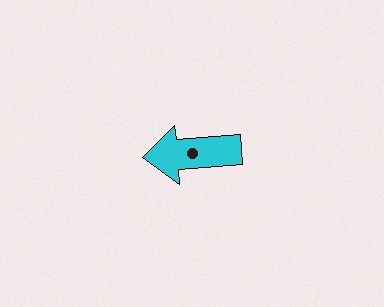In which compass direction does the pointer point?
West.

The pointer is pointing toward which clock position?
Roughly 9 o'clock.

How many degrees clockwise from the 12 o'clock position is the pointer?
Approximately 266 degrees.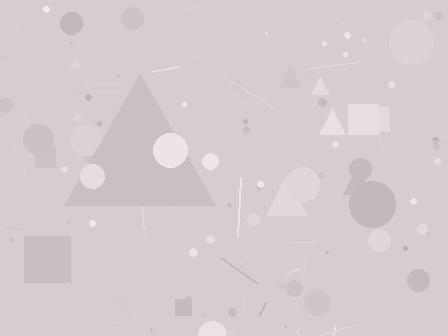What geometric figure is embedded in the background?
A triangle is embedded in the background.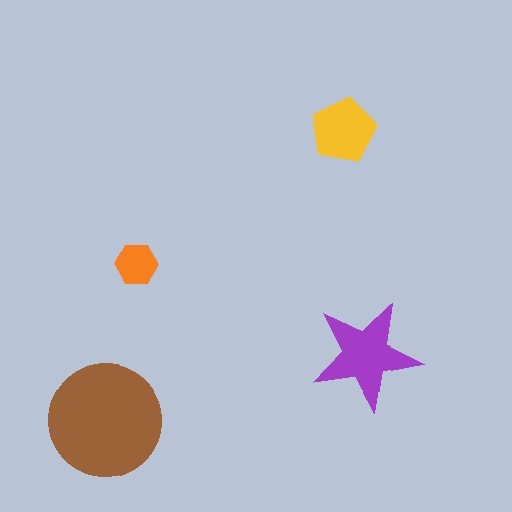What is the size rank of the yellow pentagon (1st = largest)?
3rd.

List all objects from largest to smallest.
The brown circle, the purple star, the yellow pentagon, the orange hexagon.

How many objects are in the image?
There are 4 objects in the image.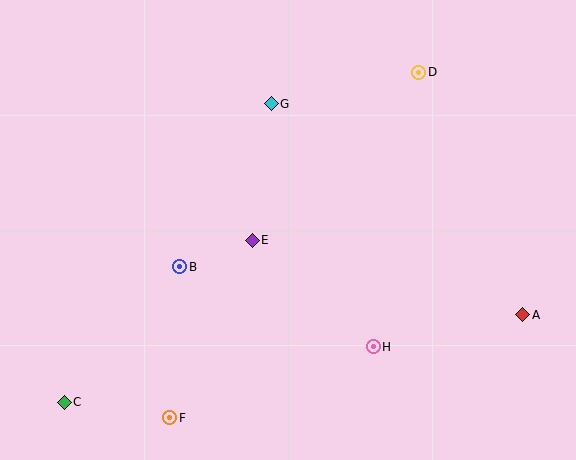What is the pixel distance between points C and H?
The distance between C and H is 314 pixels.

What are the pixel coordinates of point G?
Point G is at (271, 104).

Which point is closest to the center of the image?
Point E at (252, 240) is closest to the center.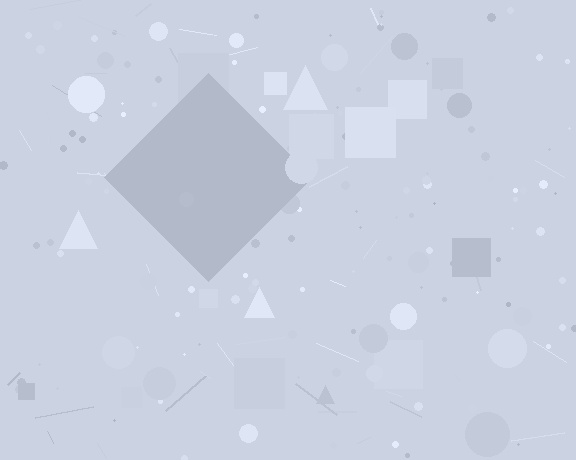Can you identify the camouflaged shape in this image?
The camouflaged shape is a diamond.